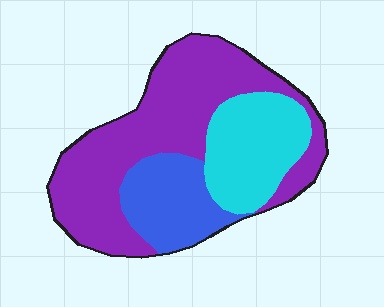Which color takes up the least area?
Blue, at roughly 20%.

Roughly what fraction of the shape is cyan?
Cyan covers around 25% of the shape.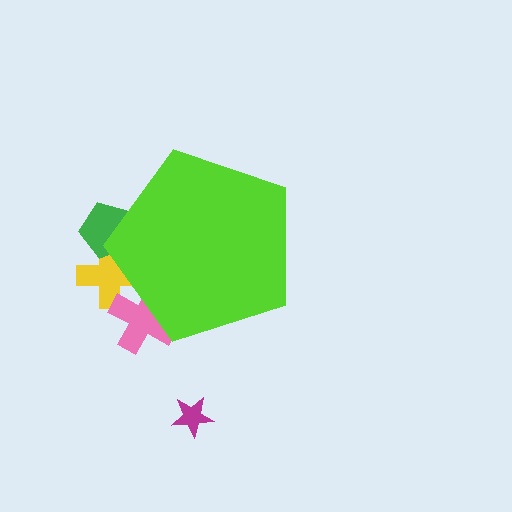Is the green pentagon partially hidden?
Yes, the green pentagon is partially hidden behind the lime pentagon.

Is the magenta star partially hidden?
No, the magenta star is fully visible.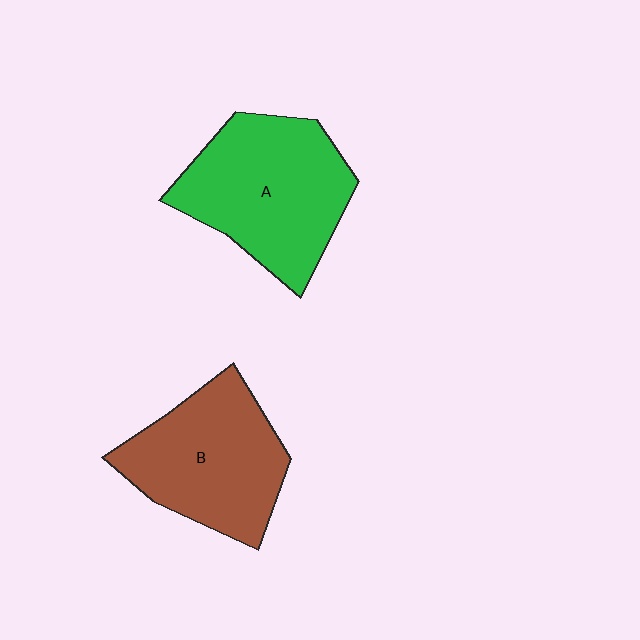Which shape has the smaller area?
Shape B (brown).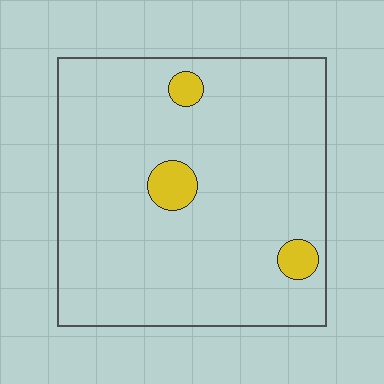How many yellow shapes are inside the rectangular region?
3.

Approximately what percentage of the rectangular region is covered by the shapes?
Approximately 5%.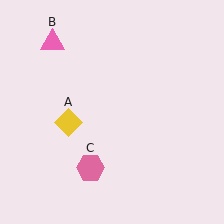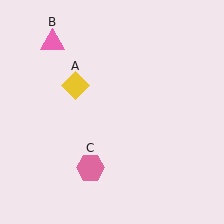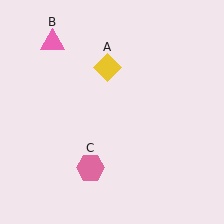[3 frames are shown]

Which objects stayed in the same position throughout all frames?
Pink triangle (object B) and pink hexagon (object C) remained stationary.